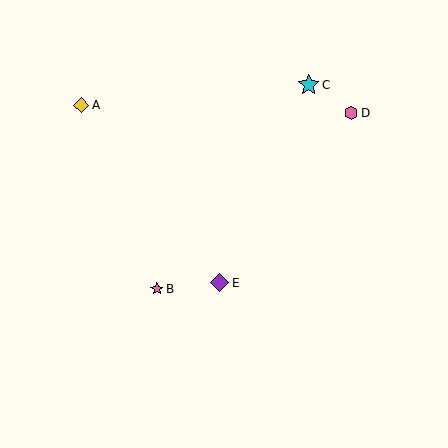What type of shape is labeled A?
Shape A is a yellow diamond.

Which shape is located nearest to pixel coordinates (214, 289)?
The purple diamond (labeled E) at (220, 283) is nearest to that location.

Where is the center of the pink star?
The center of the pink star is at (157, 289).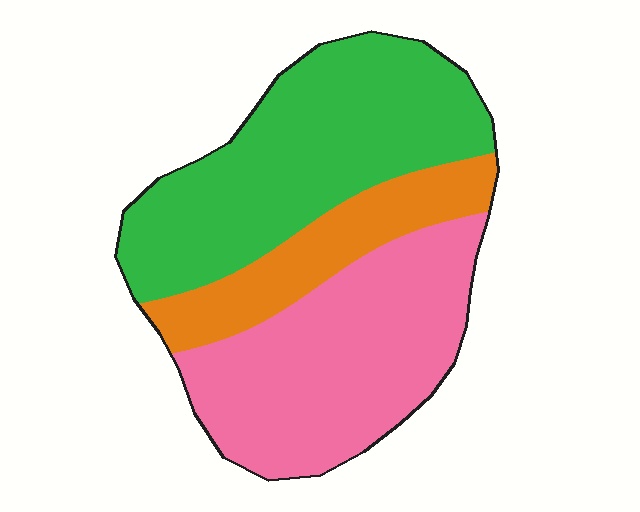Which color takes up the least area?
Orange, at roughly 20%.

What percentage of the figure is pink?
Pink takes up between a third and a half of the figure.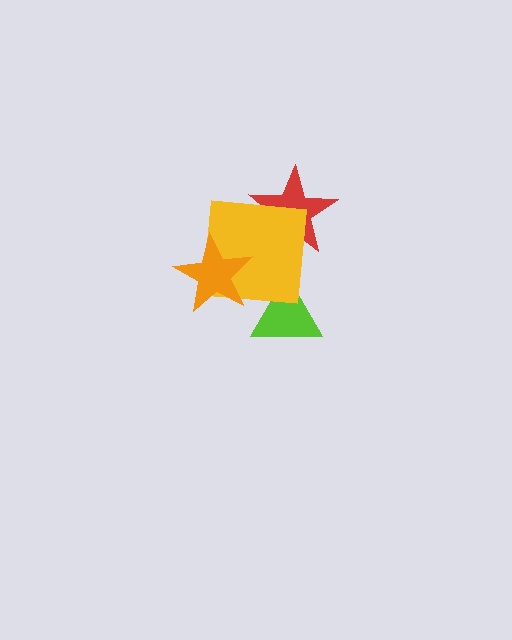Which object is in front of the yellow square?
The orange star is in front of the yellow square.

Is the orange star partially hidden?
No, no other shape covers it.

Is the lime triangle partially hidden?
Yes, it is partially covered by another shape.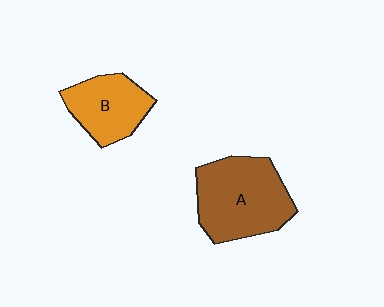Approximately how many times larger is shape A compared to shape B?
Approximately 1.5 times.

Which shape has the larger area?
Shape A (brown).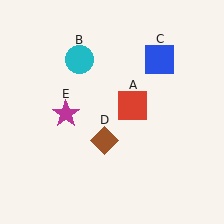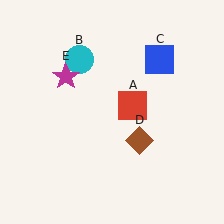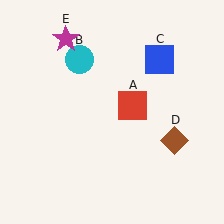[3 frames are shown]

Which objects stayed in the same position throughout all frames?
Red square (object A) and cyan circle (object B) and blue square (object C) remained stationary.